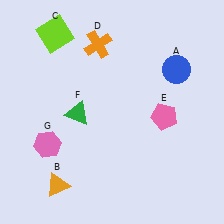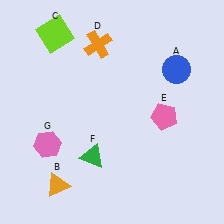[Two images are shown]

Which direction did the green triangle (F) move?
The green triangle (F) moved down.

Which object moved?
The green triangle (F) moved down.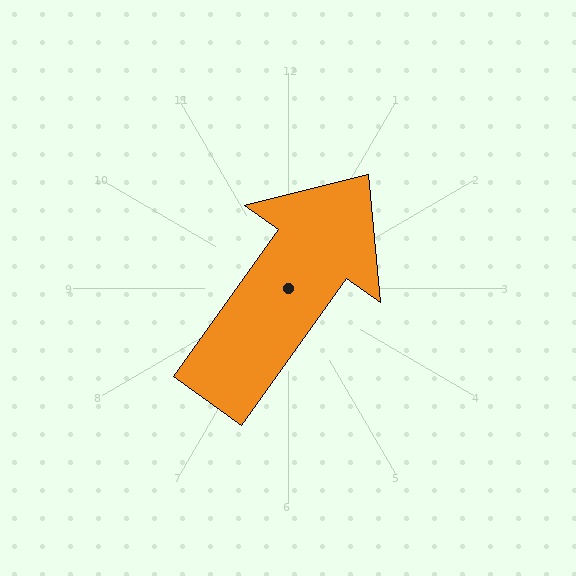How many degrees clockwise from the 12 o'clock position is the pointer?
Approximately 36 degrees.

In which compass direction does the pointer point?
Northeast.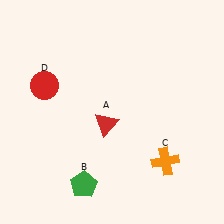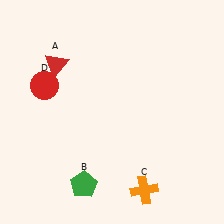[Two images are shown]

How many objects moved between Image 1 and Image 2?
2 objects moved between the two images.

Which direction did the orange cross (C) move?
The orange cross (C) moved down.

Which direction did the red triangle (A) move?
The red triangle (A) moved up.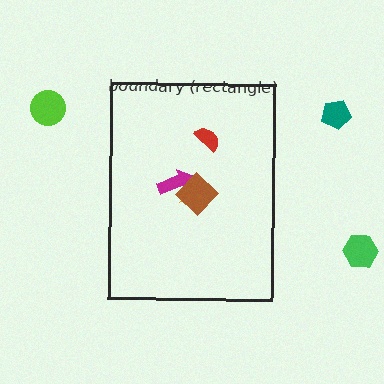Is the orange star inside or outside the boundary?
Inside.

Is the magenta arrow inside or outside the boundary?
Inside.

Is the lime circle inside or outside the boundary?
Outside.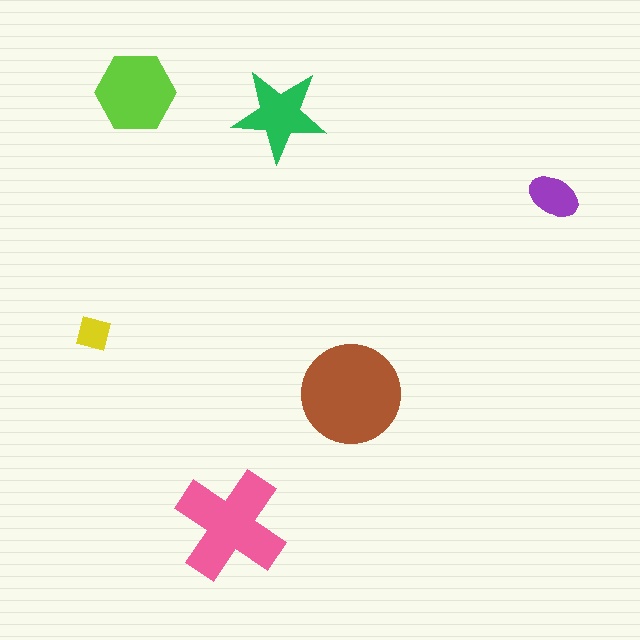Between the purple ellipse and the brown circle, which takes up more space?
The brown circle.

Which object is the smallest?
The yellow square.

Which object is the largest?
The brown circle.